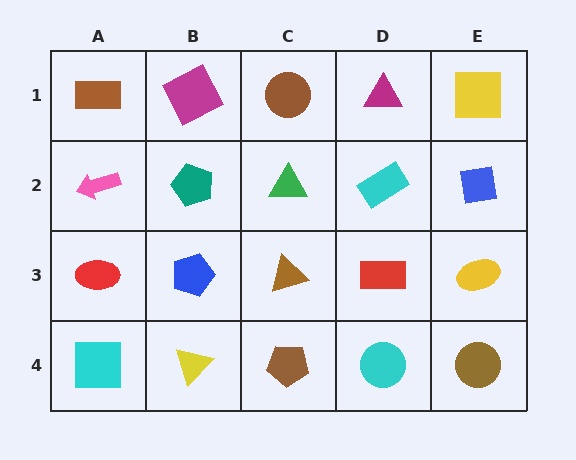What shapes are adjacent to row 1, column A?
A pink arrow (row 2, column A), a magenta square (row 1, column B).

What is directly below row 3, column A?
A cyan square.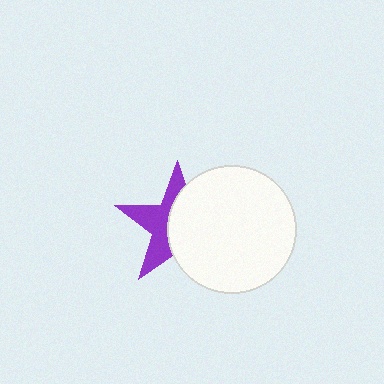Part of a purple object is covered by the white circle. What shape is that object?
It is a star.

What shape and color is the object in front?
The object in front is a white circle.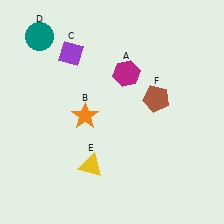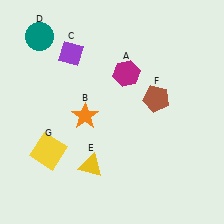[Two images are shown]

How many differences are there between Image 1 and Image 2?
There is 1 difference between the two images.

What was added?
A yellow square (G) was added in Image 2.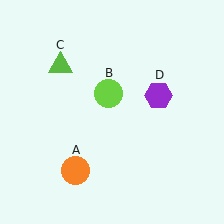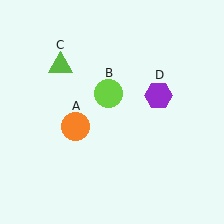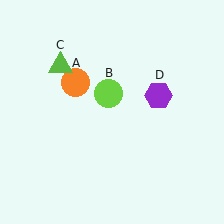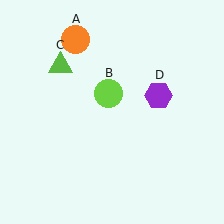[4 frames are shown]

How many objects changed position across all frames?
1 object changed position: orange circle (object A).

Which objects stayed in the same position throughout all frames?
Lime circle (object B) and lime triangle (object C) and purple hexagon (object D) remained stationary.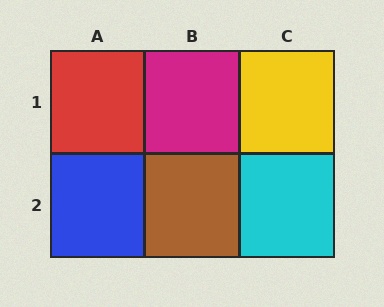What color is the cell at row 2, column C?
Cyan.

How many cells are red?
1 cell is red.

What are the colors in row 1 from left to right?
Red, magenta, yellow.